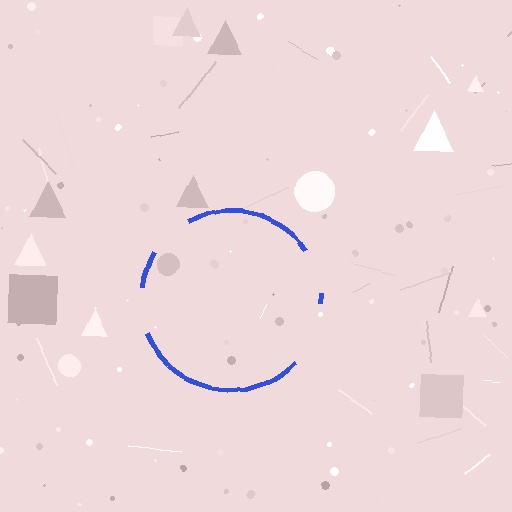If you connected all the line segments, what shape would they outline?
They would outline a circle.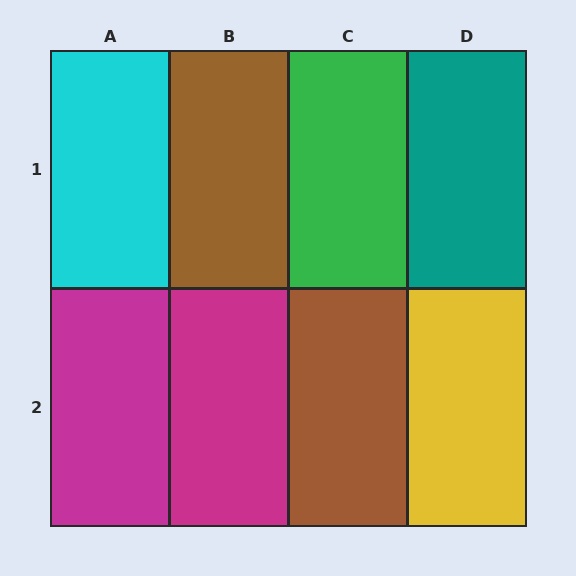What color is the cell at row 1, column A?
Cyan.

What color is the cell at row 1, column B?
Brown.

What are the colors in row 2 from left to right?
Magenta, magenta, brown, yellow.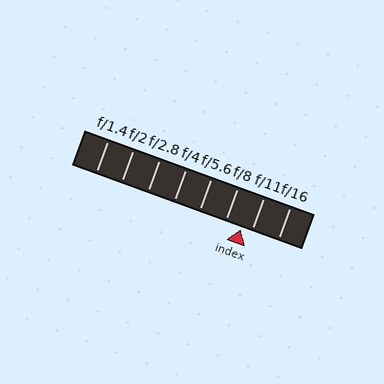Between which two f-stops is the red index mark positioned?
The index mark is between f/8 and f/11.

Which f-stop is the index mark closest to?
The index mark is closest to f/11.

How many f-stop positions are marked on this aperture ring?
There are 8 f-stop positions marked.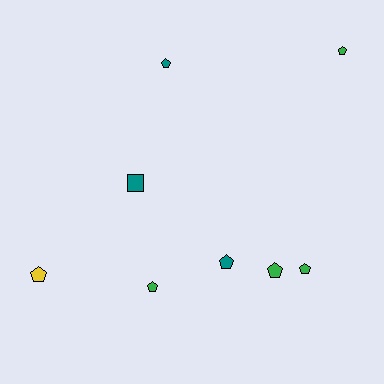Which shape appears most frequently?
Pentagon, with 7 objects.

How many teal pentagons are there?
There are 2 teal pentagons.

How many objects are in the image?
There are 8 objects.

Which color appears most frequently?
Green, with 4 objects.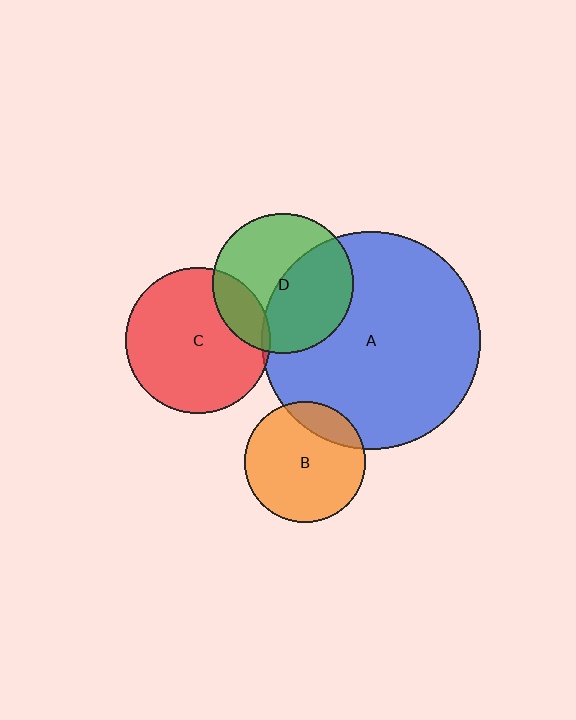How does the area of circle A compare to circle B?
Approximately 3.3 times.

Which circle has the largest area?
Circle A (blue).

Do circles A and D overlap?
Yes.